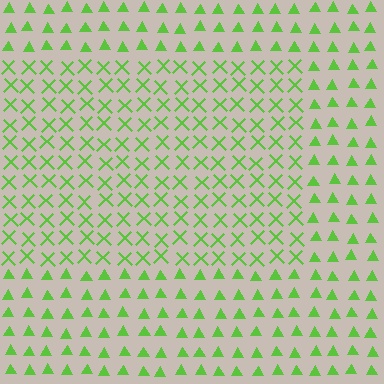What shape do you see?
I see a rectangle.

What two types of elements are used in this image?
The image uses X marks inside the rectangle region and triangles outside it.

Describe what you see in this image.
The image is filled with small lime elements arranged in a uniform grid. A rectangle-shaped region contains X marks, while the surrounding area contains triangles. The boundary is defined purely by the change in element shape.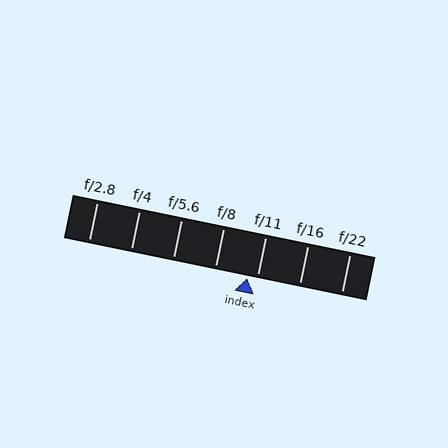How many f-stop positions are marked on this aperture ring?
There are 7 f-stop positions marked.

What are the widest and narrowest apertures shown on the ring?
The widest aperture shown is f/2.8 and the narrowest is f/22.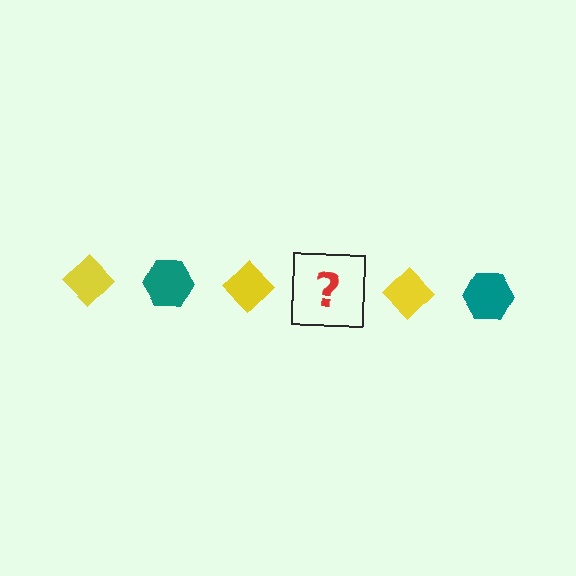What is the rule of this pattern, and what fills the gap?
The rule is that the pattern alternates between yellow diamond and teal hexagon. The gap should be filled with a teal hexagon.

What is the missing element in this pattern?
The missing element is a teal hexagon.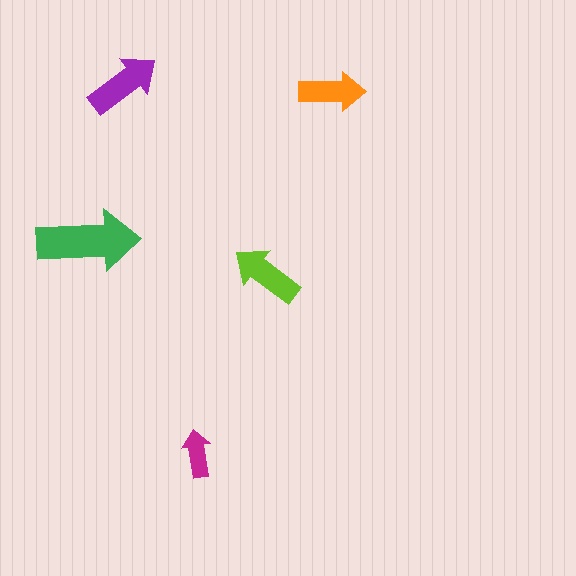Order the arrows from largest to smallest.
the green one, the purple one, the lime one, the orange one, the magenta one.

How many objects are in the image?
There are 5 objects in the image.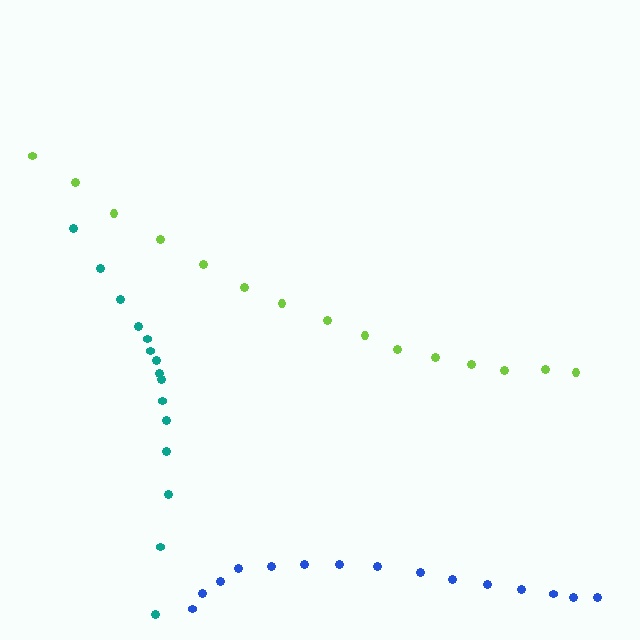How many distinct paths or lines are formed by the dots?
There are 3 distinct paths.